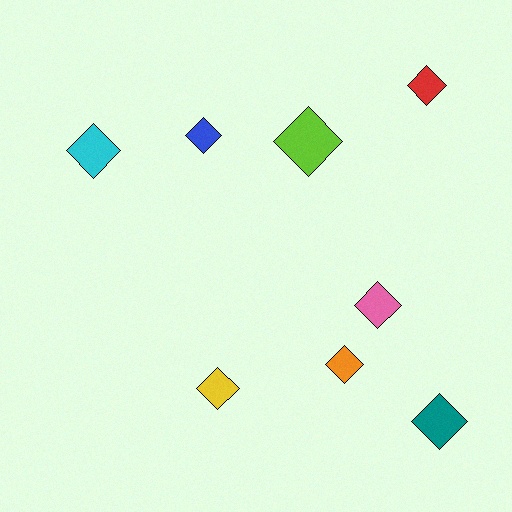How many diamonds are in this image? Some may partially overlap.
There are 8 diamonds.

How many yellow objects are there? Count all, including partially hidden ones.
There is 1 yellow object.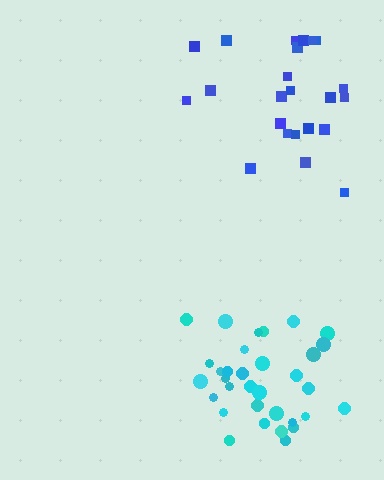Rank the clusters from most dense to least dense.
cyan, blue.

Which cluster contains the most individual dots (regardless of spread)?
Cyan (33).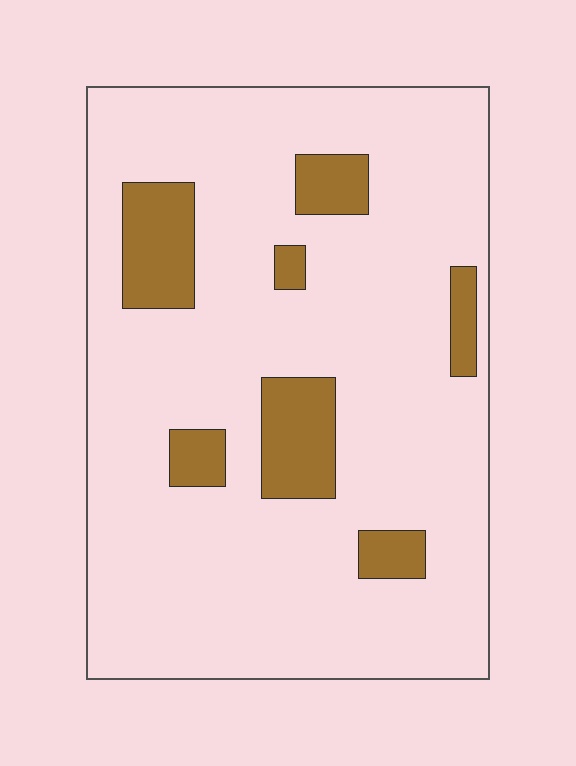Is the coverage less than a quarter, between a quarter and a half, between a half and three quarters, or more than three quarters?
Less than a quarter.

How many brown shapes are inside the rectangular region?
7.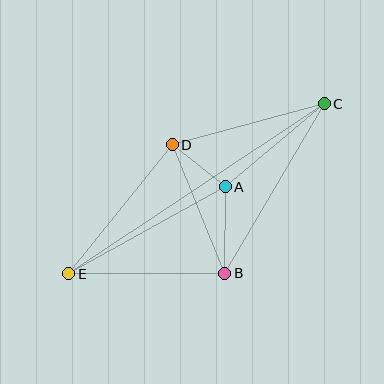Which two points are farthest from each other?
Points C and E are farthest from each other.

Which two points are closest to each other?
Points A and D are closest to each other.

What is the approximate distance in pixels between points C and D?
The distance between C and D is approximately 157 pixels.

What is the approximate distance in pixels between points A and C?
The distance between A and C is approximately 129 pixels.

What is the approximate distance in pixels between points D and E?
The distance between D and E is approximately 166 pixels.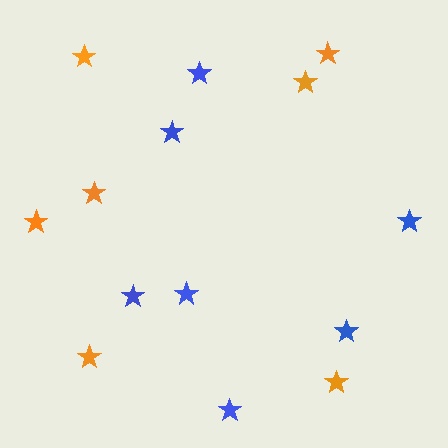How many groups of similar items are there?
There are 2 groups: one group of orange stars (7) and one group of blue stars (7).